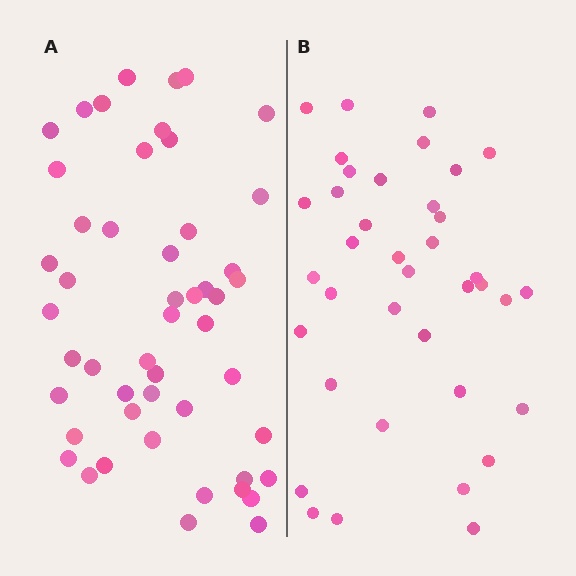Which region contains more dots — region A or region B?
Region A (the left region) has more dots.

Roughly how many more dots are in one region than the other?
Region A has roughly 12 or so more dots than region B.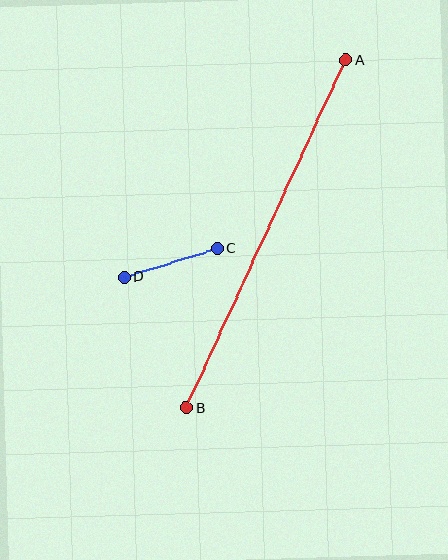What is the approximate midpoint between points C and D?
The midpoint is at approximately (171, 263) pixels.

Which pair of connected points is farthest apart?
Points A and B are farthest apart.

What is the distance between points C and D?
The distance is approximately 98 pixels.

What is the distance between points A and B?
The distance is approximately 382 pixels.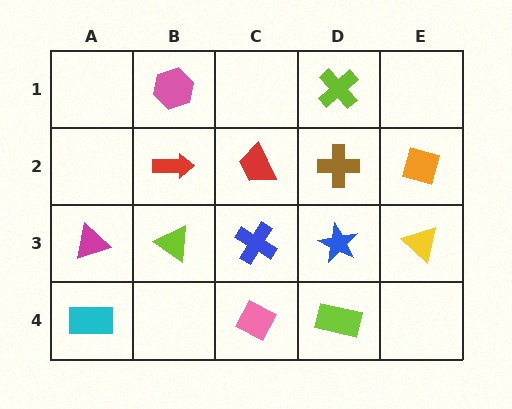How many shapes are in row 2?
4 shapes.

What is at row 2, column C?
A red trapezoid.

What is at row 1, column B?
A pink hexagon.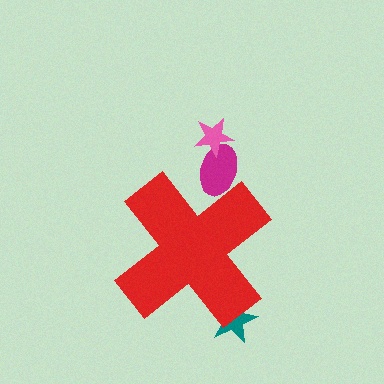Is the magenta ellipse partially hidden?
Yes, the magenta ellipse is partially hidden behind the red cross.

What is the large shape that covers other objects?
A red cross.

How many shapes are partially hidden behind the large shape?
2 shapes are partially hidden.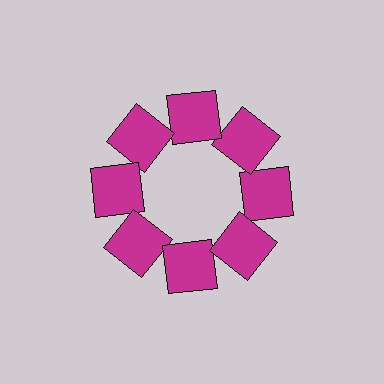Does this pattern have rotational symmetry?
Yes, this pattern has 8-fold rotational symmetry. It looks the same after rotating 45 degrees around the center.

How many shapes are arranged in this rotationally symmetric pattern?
There are 8 shapes, arranged in 8 groups of 1.